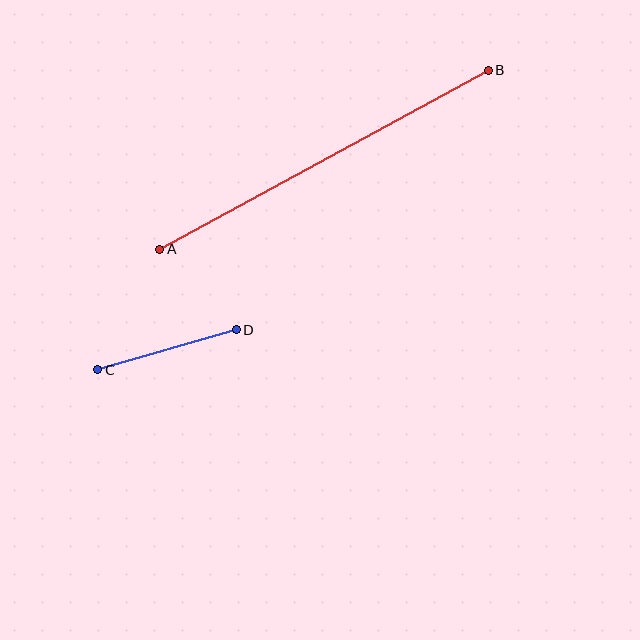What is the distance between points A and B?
The distance is approximately 374 pixels.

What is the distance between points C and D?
The distance is approximately 144 pixels.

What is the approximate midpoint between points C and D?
The midpoint is at approximately (167, 350) pixels.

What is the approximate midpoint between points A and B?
The midpoint is at approximately (324, 160) pixels.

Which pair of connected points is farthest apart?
Points A and B are farthest apart.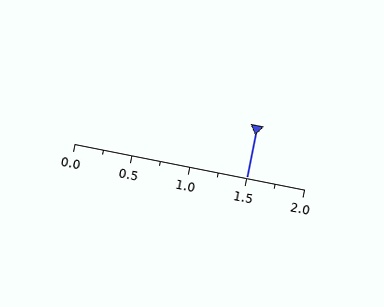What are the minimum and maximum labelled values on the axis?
The axis runs from 0.0 to 2.0.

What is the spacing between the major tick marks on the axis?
The major ticks are spaced 0.5 apart.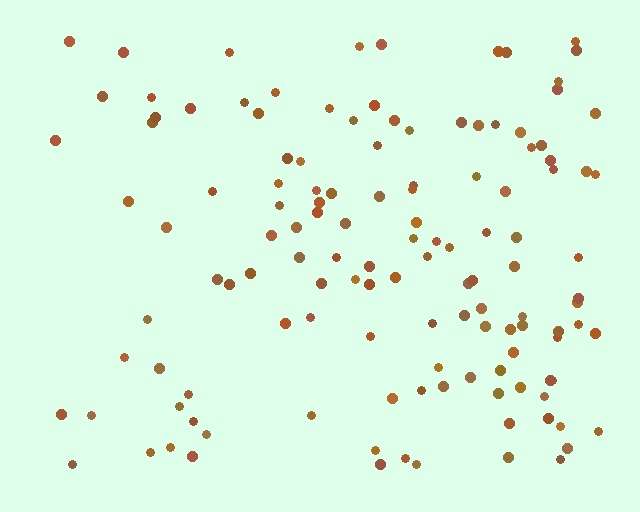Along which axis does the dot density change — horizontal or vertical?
Horizontal.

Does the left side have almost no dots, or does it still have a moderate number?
Still a moderate number, just noticeably fewer than the right.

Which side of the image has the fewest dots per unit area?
The left.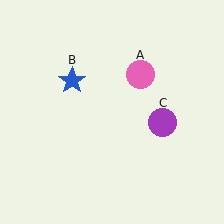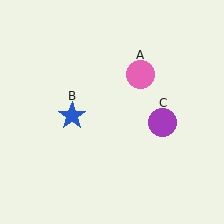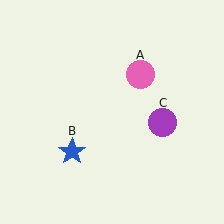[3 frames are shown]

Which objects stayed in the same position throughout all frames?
Pink circle (object A) and purple circle (object C) remained stationary.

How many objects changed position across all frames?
1 object changed position: blue star (object B).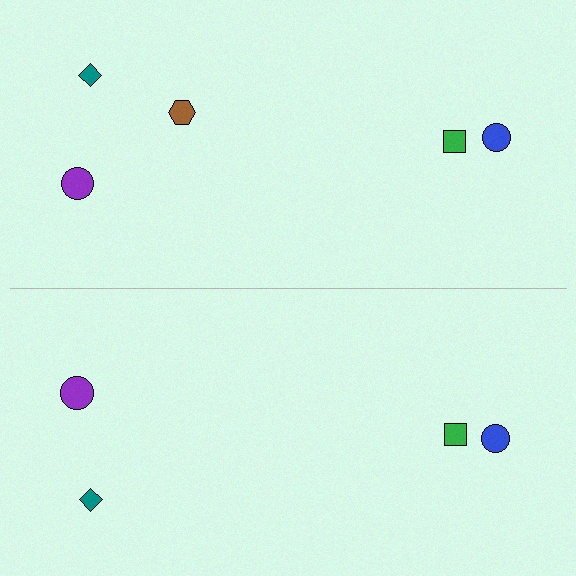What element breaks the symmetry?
A brown hexagon is missing from the bottom side.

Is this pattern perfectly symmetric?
No, the pattern is not perfectly symmetric. A brown hexagon is missing from the bottom side.